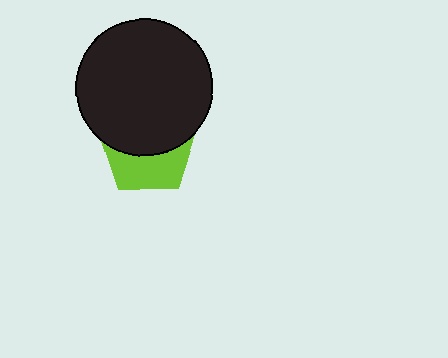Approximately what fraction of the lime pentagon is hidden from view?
Roughly 56% of the lime pentagon is hidden behind the black circle.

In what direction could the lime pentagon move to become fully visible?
The lime pentagon could move down. That would shift it out from behind the black circle entirely.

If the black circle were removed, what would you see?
You would see the complete lime pentagon.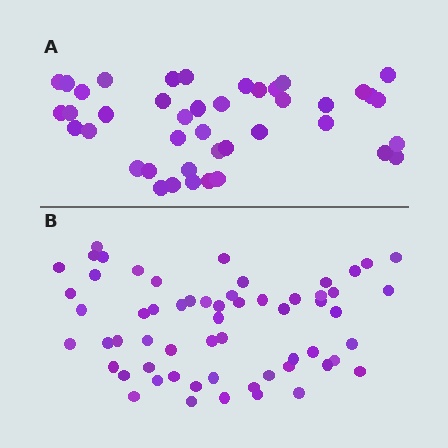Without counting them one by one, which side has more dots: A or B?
Region B (the bottom region) has more dots.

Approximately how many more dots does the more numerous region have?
Region B has approximately 20 more dots than region A.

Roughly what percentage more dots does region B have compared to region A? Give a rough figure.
About 45% more.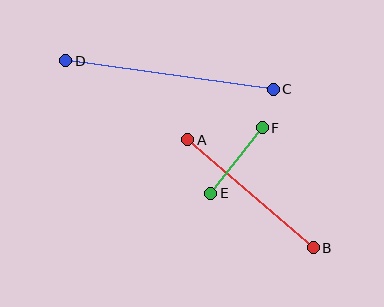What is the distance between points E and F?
The distance is approximately 83 pixels.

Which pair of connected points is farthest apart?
Points C and D are farthest apart.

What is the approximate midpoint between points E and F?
The midpoint is at approximately (237, 160) pixels.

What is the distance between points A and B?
The distance is approximately 165 pixels.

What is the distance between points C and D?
The distance is approximately 210 pixels.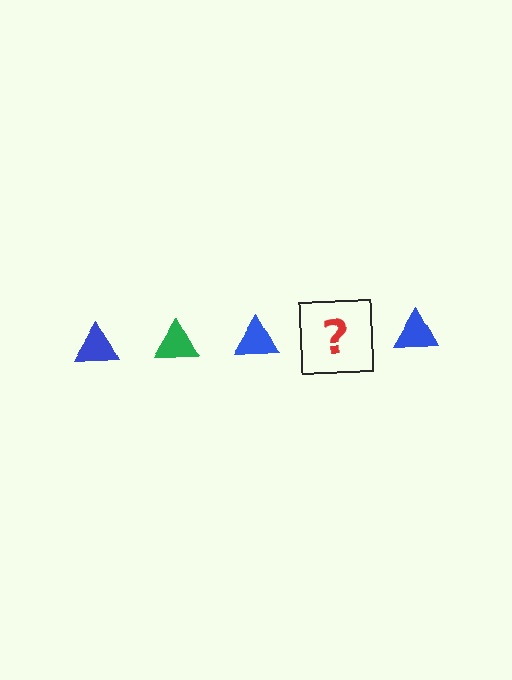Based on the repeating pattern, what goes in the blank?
The blank should be a green triangle.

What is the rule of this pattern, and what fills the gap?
The rule is that the pattern cycles through blue, green triangles. The gap should be filled with a green triangle.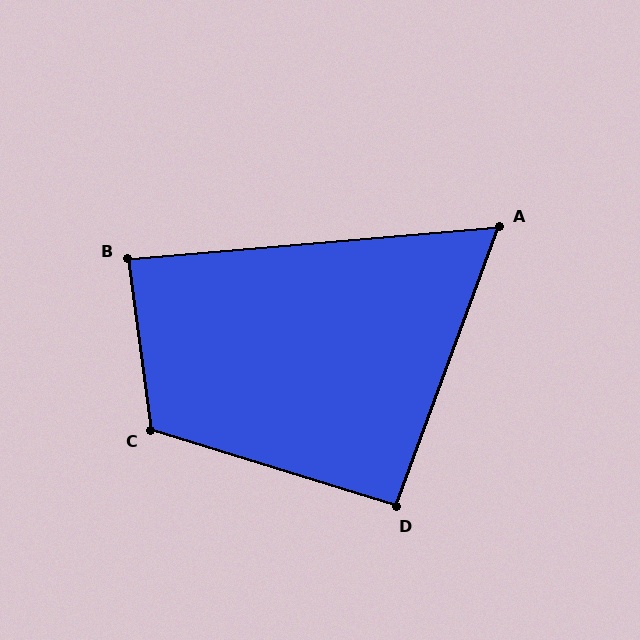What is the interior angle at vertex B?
Approximately 87 degrees (approximately right).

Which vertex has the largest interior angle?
C, at approximately 115 degrees.